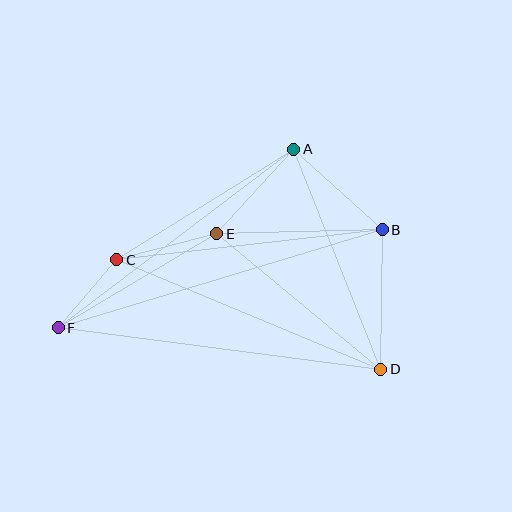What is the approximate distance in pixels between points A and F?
The distance between A and F is approximately 295 pixels.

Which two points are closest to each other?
Points C and F are closest to each other.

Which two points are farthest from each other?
Points B and F are farthest from each other.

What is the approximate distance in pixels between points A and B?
The distance between A and B is approximately 119 pixels.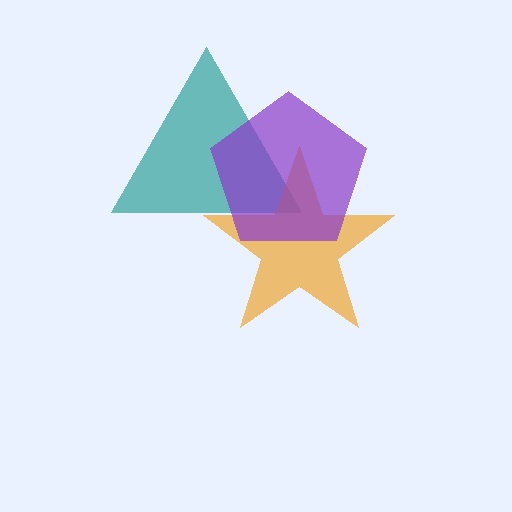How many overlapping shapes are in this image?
There are 3 overlapping shapes in the image.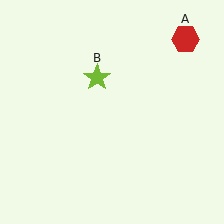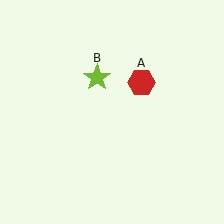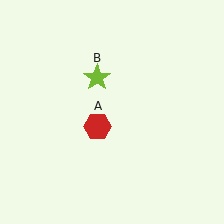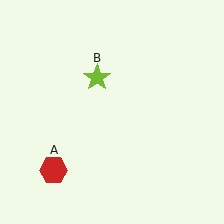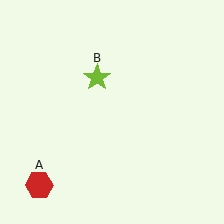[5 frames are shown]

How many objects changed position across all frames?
1 object changed position: red hexagon (object A).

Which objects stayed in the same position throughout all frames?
Lime star (object B) remained stationary.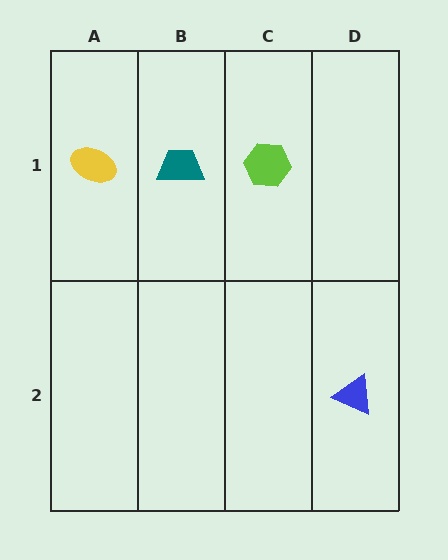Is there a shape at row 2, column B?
No, that cell is empty.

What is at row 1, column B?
A teal trapezoid.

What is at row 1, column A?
A yellow ellipse.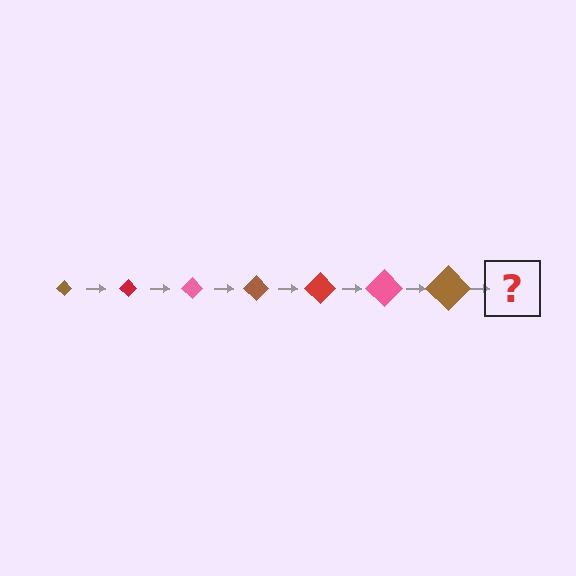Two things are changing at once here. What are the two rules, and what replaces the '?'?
The two rules are that the diamond grows larger each step and the color cycles through brown, red, and pink. The '?' should be a red diamond, larger than the previous one.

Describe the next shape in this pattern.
It should be a red diamond, larger than the previous one.